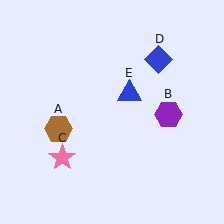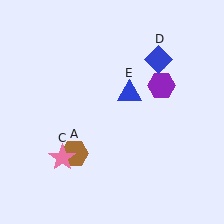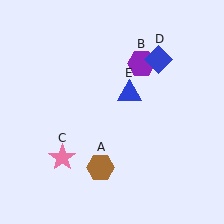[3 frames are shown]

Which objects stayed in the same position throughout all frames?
Pink star (object C) and blue diamond (object D) and blue triangle (object E) remained stationary.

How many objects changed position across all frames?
2 objects changed position: brown hexagon (object A), purple hexagon (object B).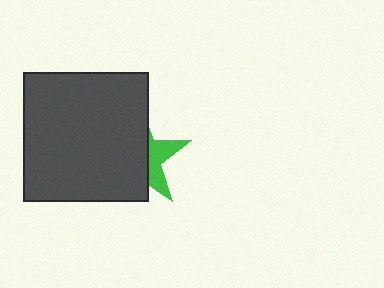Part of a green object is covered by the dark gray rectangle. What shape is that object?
It is a star.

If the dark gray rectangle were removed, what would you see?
You would see the complete green star.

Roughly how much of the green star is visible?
A small part of it is visible (roughly 33%).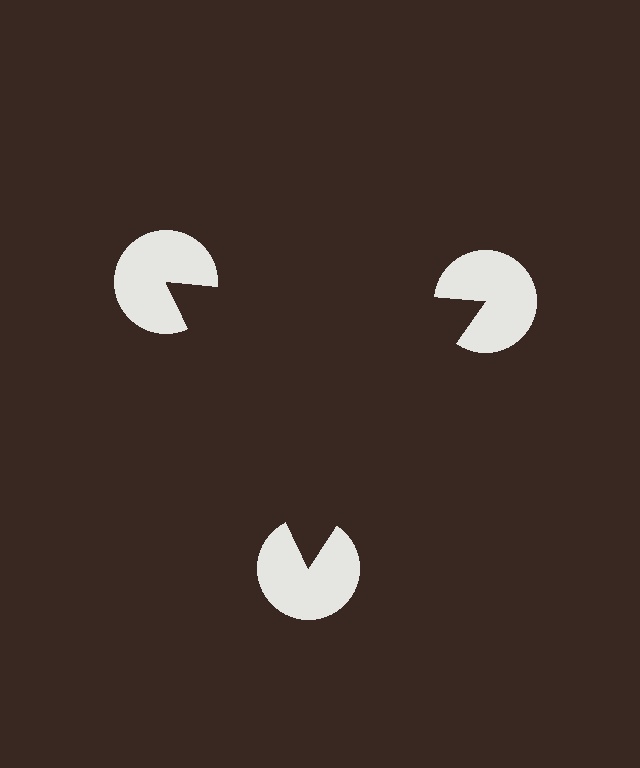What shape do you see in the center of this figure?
An illusory triangle — its edges are inferred from the aligned wedge cuts in the pac-man discs, not physically drawn.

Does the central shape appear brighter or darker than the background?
It typically appears slightly darker than the background, even though no actual brightness change is drawn.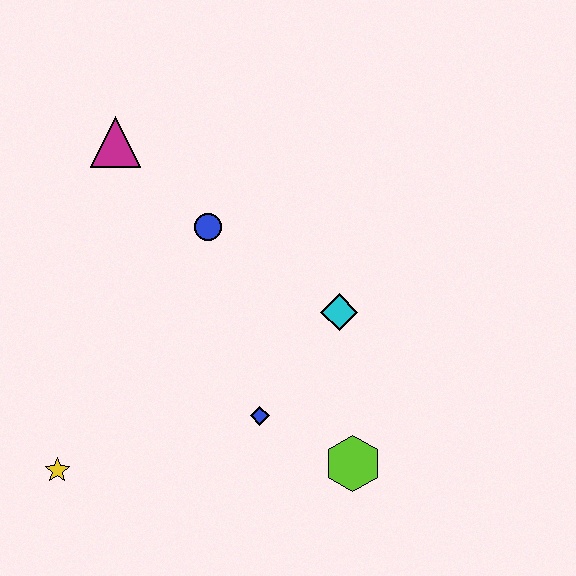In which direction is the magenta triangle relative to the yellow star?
The magenta triangle is above the yellow star.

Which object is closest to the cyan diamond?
The blue diamond is closest to the cyan diamond.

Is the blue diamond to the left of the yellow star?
No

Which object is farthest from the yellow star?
The magenta triangle is farthest from the yellow star.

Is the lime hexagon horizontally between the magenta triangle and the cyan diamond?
No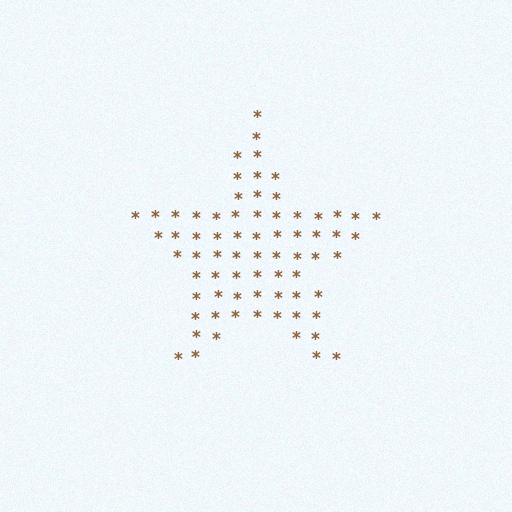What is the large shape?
The large shape is a star.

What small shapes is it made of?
It is made of small asterisks.